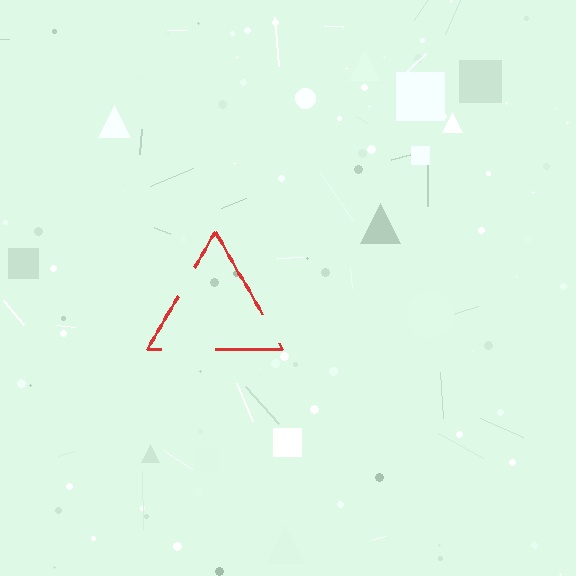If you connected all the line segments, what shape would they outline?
They would outline a triangle.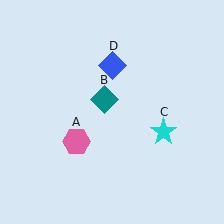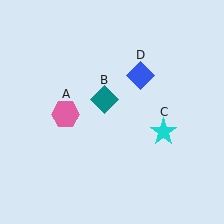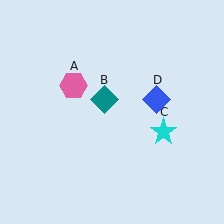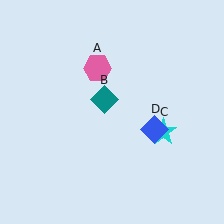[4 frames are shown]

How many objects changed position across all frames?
2 objects changed position: pink hexagon (object A), blue diamond (object D).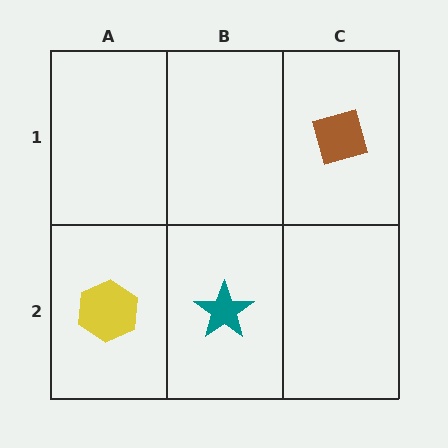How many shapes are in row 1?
1 shape.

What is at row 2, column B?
A teal star.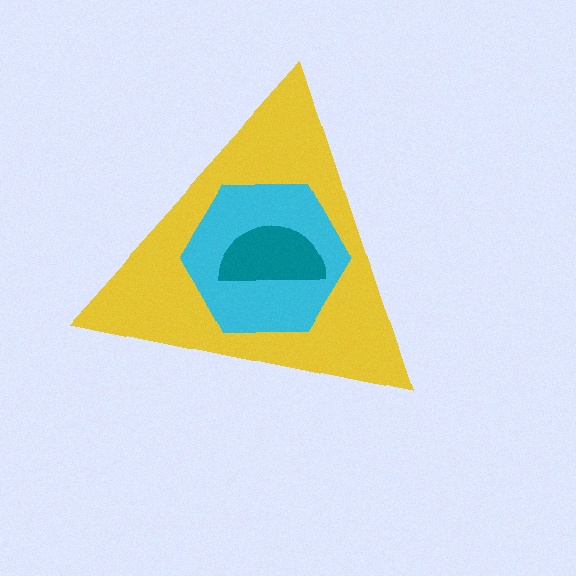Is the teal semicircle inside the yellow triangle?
Yes.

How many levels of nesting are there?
3.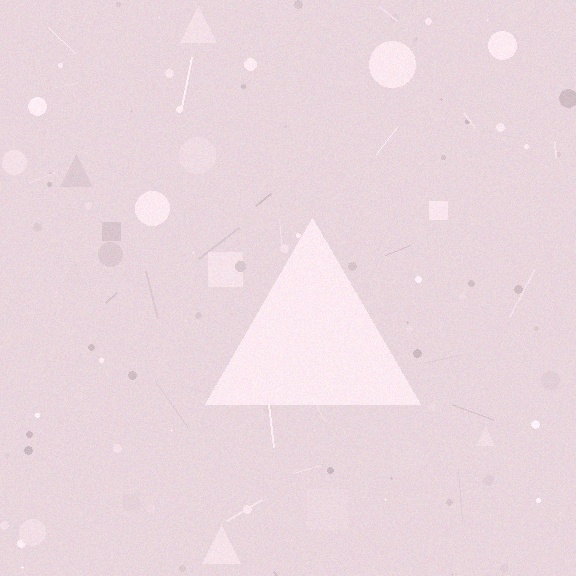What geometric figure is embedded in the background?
A triangle is embedded in the background.